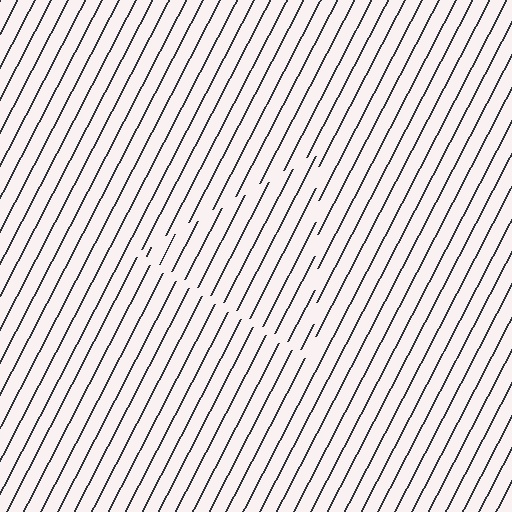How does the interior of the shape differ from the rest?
The interior of the shape contains the same grating, shifted by half a period — the contour is defined by the phase discontinuity where line-ends from the inner and outer gratings abut.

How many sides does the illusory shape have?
3 sides — the line-ends trace a triangle.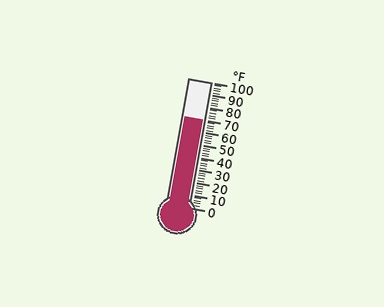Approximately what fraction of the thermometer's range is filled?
The thermometer is filled to approximately 70% of its range.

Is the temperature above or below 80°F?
The temperature is below 80°F.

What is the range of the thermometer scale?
The thermometer scale ranges from 0°F to 100°F.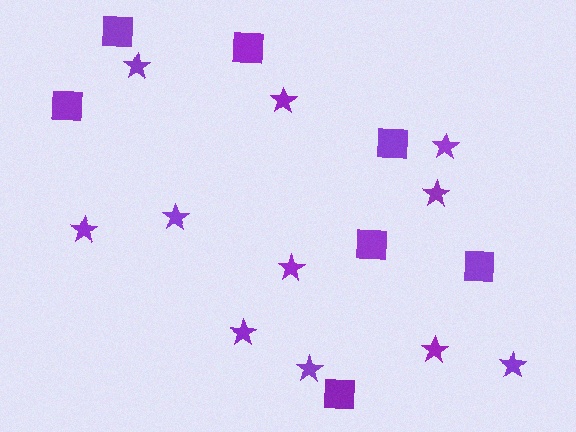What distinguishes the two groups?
There are 2 groups: one group of squares (7) and one group of stars (11).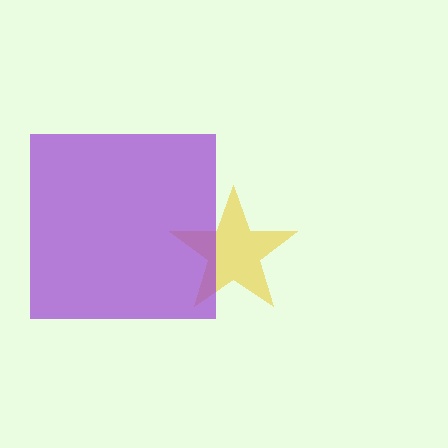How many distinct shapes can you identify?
There are 2 distinct shapes: a yellow star, a purple square.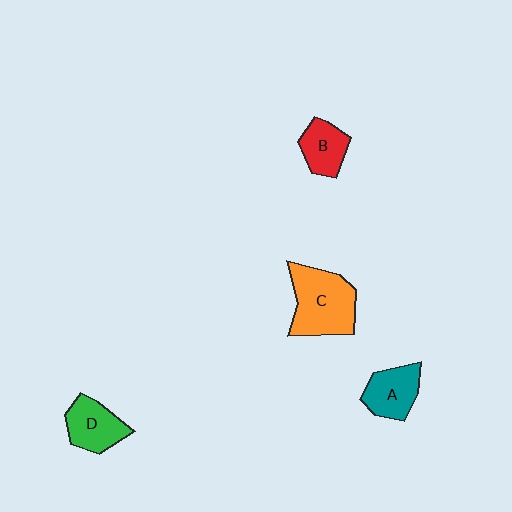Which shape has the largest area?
Shape C (orange).